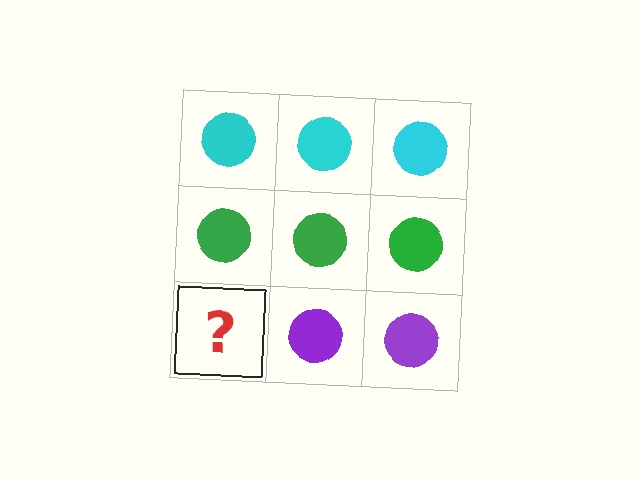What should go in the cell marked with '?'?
The missing cell should contain a purple circle.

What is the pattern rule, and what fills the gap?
The rule is that each row has a consistent color. The gap should be filled with a purple circle.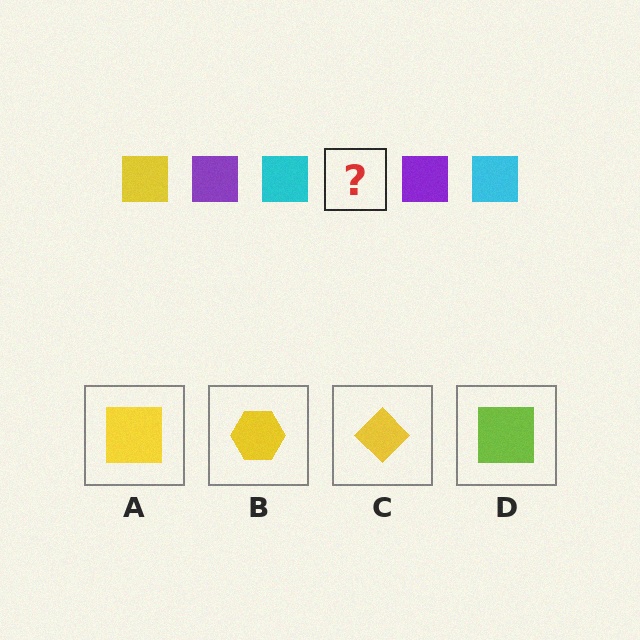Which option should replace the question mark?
Option A.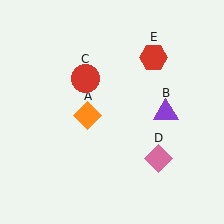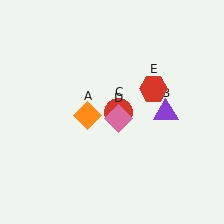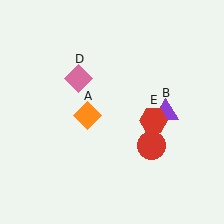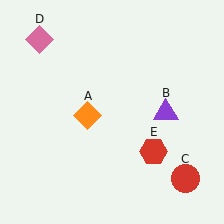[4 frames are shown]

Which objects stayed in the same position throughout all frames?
Orange diamond (object A) and purple triangle (object B) remained stationary.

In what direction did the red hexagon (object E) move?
The red hexagon (object E) moved down.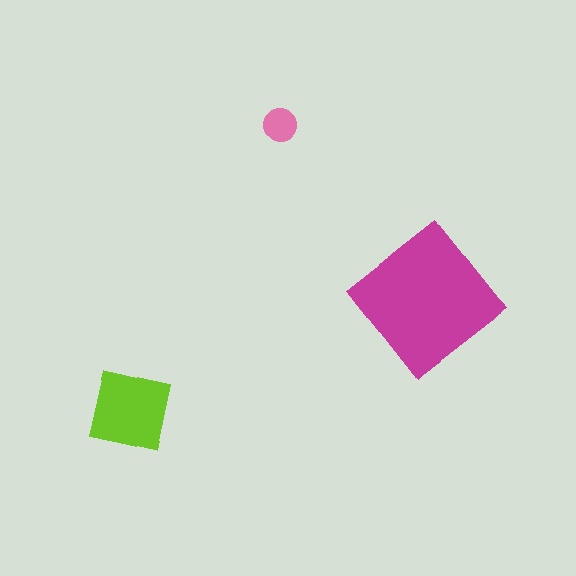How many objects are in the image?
There are 3 objects in the image.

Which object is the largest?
The magenta diamond.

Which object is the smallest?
The pink circle.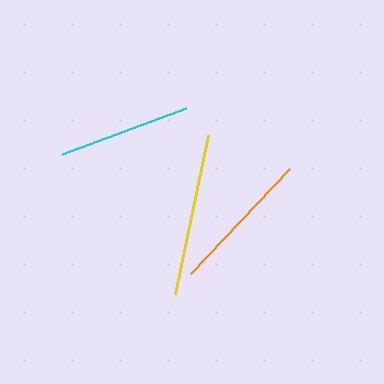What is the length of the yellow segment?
The yellow segment is approximately 163 pixels long.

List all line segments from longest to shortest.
From longest to shortest: yellow, orange, cyan.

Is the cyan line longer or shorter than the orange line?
The orange line is longer than the cyan line.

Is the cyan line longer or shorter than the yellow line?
The yellow line is longer than the cyan line.